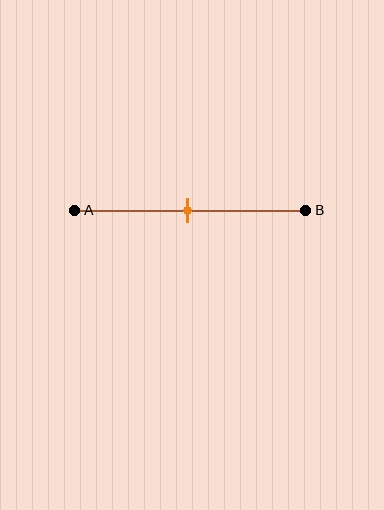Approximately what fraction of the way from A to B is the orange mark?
The orange mark is approximately 50% of the way from A to B.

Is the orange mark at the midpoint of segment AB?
Yes, the mark is approximately at the midpoint.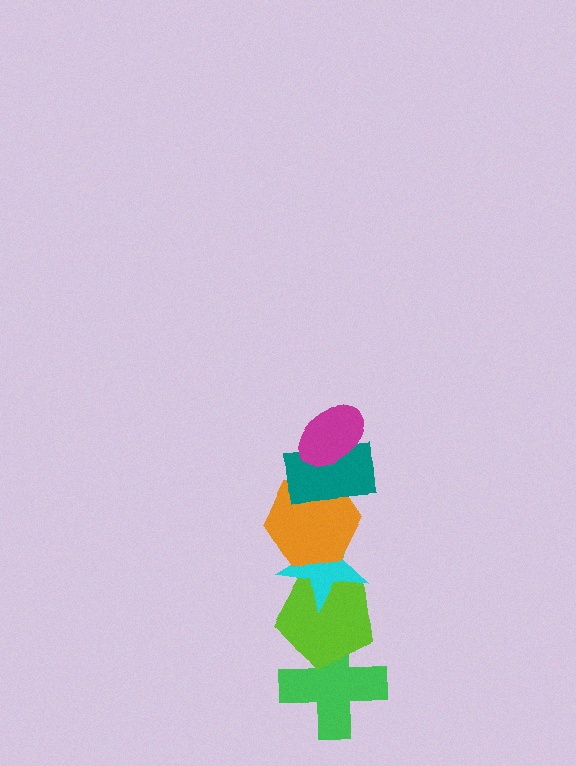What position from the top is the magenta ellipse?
The magenta ellipse is 1st from the top.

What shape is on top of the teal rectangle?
The magenta ellipse is on top of the teal rectangle.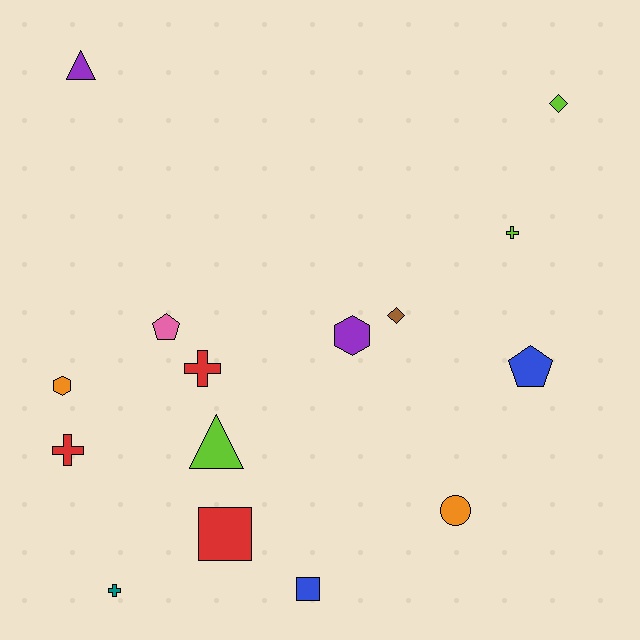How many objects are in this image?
There are 15 objects.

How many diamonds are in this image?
There are 2 diamonds.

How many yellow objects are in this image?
There are no yellow objects.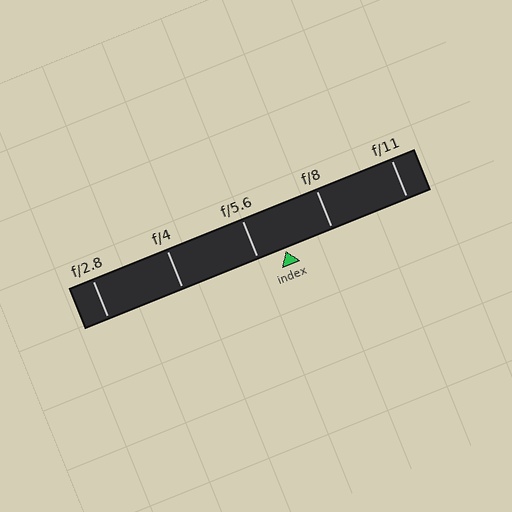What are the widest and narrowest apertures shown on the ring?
The widest aperture shown is f/2.8 and the narrowest is f/11.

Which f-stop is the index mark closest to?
The index mark is closest to f/5.6.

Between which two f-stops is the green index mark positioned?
The index mark is between f/5.6 and f/8.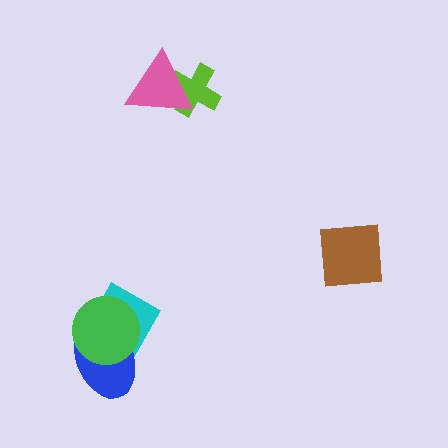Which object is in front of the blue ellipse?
The green circle is in front of the blue ellipse.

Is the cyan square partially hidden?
Yes, it is partially covered by another shape.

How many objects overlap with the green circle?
2 objects overlap with the green circle.